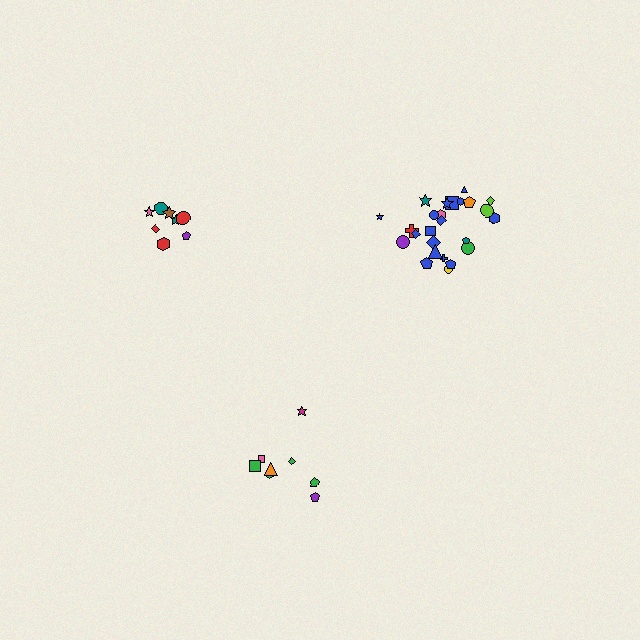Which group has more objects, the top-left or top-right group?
The top-right group.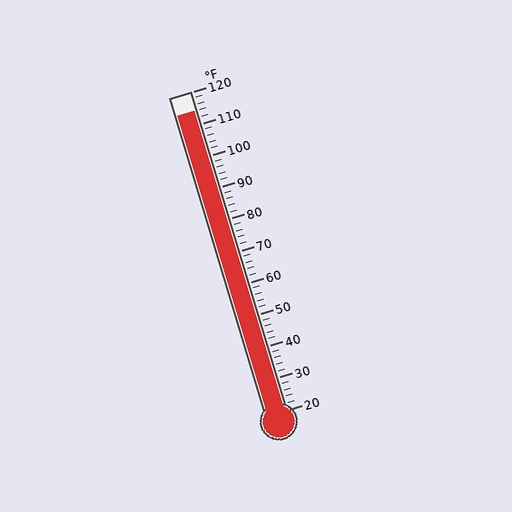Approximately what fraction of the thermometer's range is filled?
The thermometer is filled to approximately 95% of its range.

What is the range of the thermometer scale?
The thermometer scale ranges from 20°F to 120°F.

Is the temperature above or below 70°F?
The temperature is above 70°F.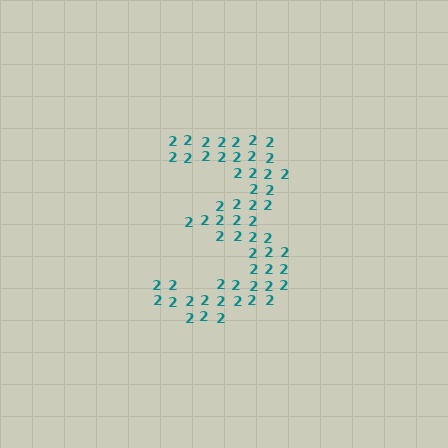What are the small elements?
The small elements are digit 2's.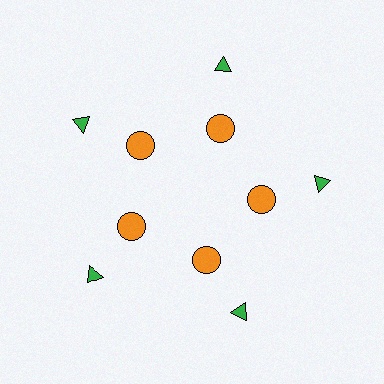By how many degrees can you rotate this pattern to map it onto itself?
The pattern maps onto itself every 72 degrees of rotation.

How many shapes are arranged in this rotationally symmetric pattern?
There are 10 shapes, arranged in 5 groups of 2.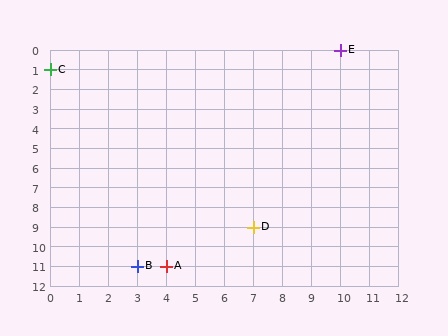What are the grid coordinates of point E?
Point E is at grid coordinates (10, 0).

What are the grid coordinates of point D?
Point D is at grid coordinates (7, 9).